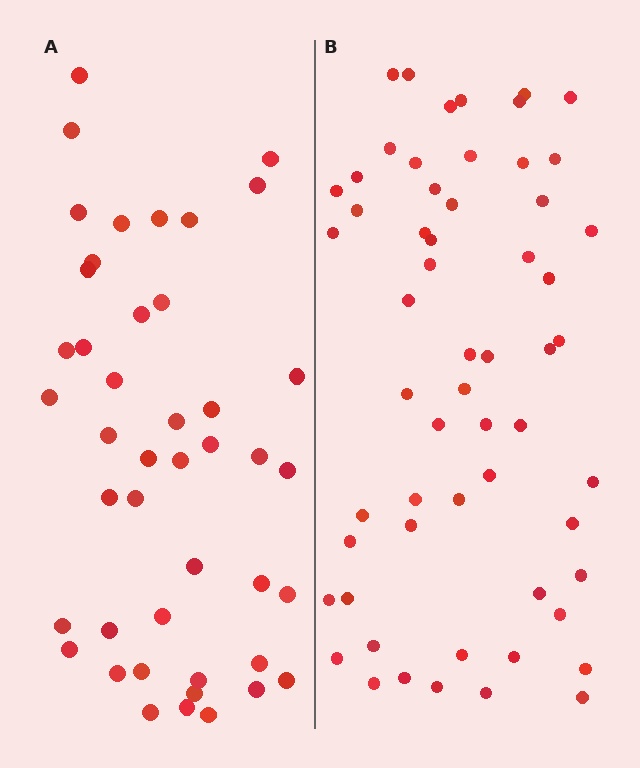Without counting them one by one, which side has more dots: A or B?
Region B (the right region) has more dots.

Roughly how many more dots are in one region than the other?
Region B has approximately 15 more dots than region A.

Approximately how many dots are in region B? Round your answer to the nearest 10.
About 60 dots. (The exact count is 58, which rounds to 60.)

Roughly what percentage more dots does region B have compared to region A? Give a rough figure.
About 30% more.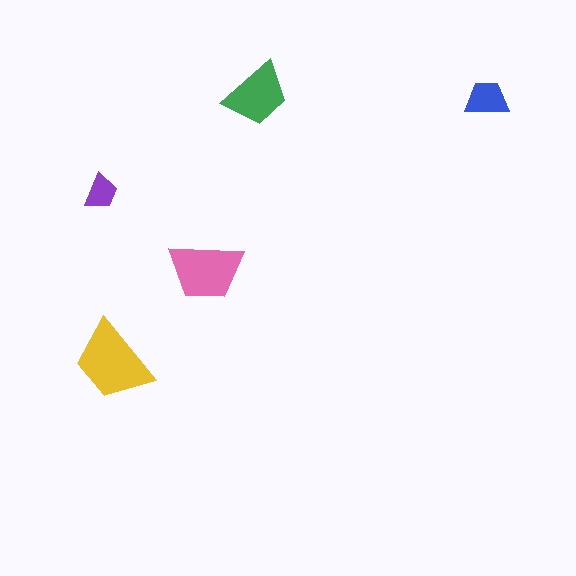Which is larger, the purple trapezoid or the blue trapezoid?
The blue one.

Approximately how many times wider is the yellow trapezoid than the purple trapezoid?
About 2 times wider.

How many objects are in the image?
There are 5 objects in the image.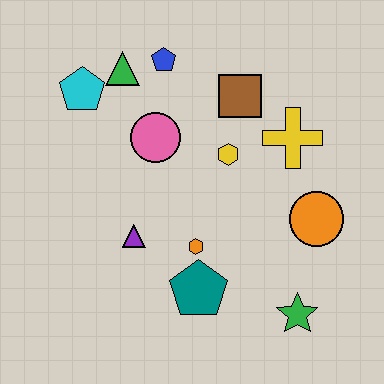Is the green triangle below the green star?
No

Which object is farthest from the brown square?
The green star is farthest from the brown square.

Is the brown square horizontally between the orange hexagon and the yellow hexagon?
No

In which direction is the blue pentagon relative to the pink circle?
The blue pentagon is above the pink circle.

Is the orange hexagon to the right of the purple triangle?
Yes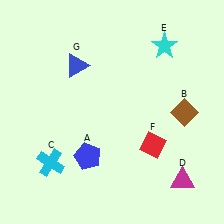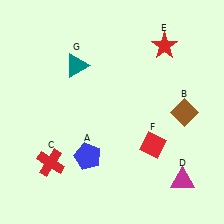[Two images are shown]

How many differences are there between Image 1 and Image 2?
There are 3 differences between the two images.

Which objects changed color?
C changed from cyan to red. E changed from cyan to red. G changed from blue to teal.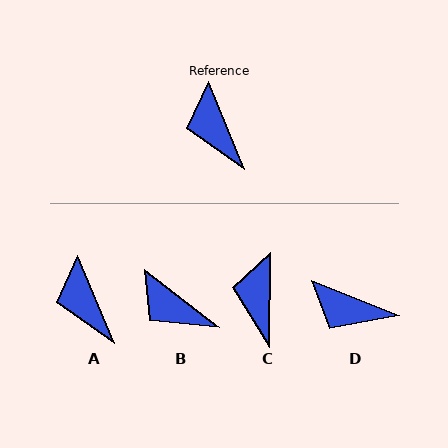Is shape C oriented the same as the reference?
No, it is off by about 23 degrees.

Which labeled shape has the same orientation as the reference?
A.